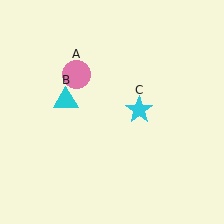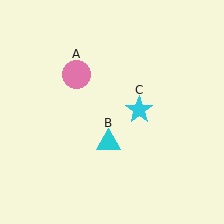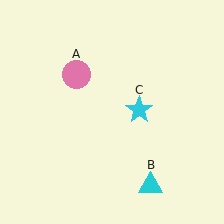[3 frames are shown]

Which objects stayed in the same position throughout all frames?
Pink circle (object A) and cyan star (object C) remained stationary.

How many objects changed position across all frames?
1 object changed position: cyan triangle (object B).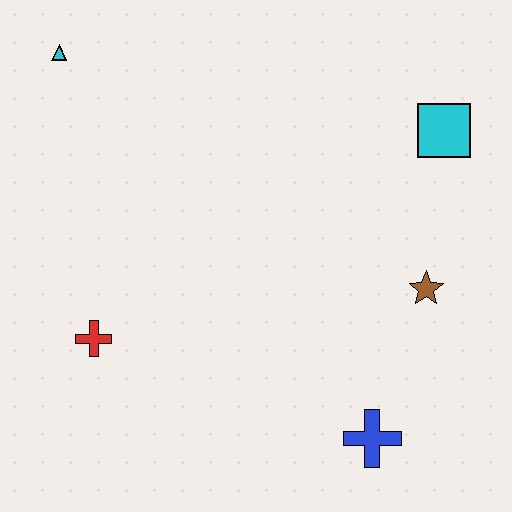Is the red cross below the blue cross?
No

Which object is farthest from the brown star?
The cyan triangle is farthest from the brown star.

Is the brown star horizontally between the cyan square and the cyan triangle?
Yes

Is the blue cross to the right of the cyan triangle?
Yes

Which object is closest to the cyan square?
The brown star is closest to the cyan square.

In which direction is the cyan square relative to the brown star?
The cyan square is above the brown star.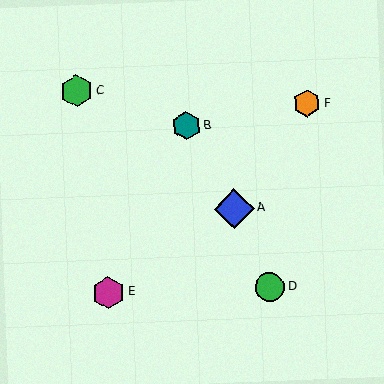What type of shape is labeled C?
Shape C is a green hexagon.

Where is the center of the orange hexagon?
The center of the orange hexagon is at (307, 103).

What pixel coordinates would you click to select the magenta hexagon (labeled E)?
Click at (109, 293) to select the magenta hexagon E.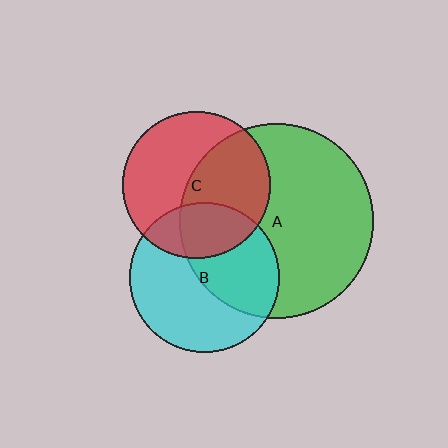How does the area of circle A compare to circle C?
Approximately 1.7 times.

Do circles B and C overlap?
Yes.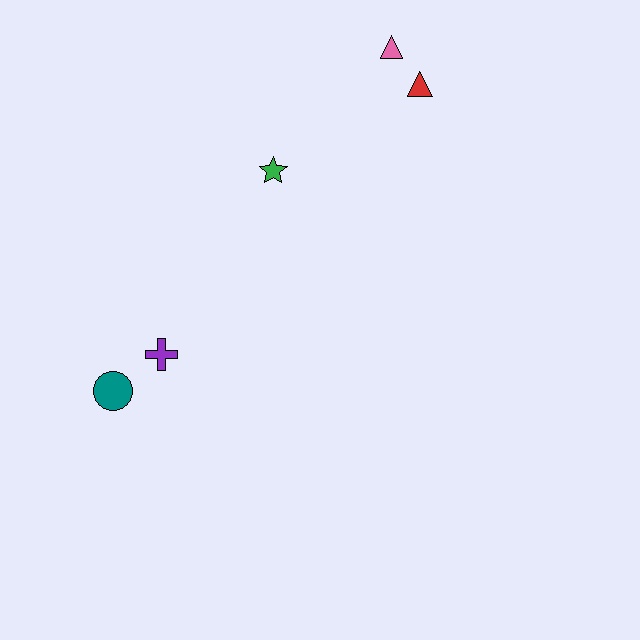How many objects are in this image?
There are 5 objects.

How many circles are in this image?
There is 1 circle.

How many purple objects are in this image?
There is 1 purple object.